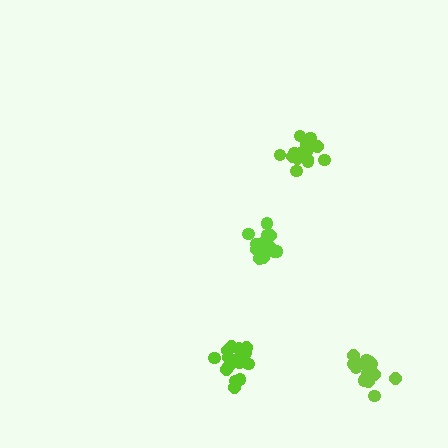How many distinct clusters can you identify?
There are 4 distinct clusters.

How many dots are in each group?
Group 1: 16 dots, Group 2: 20 dots, Group 3: 15 dots, Group 4: 17 dots (68 total).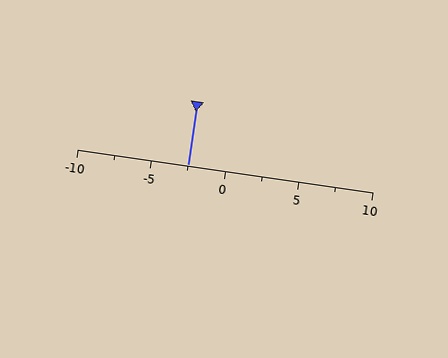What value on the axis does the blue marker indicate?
The marker indicates approximately -2.5.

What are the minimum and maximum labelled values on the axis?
The axis runs from -10 to 10.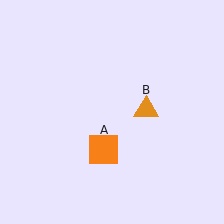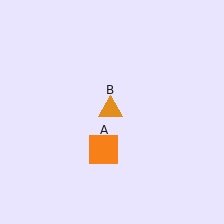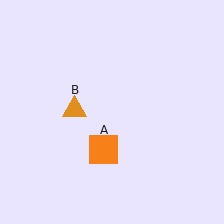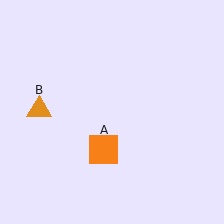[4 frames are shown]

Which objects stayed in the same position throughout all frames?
Orange square (object A) remained stationary.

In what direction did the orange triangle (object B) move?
The orange triangle (object B) moved left.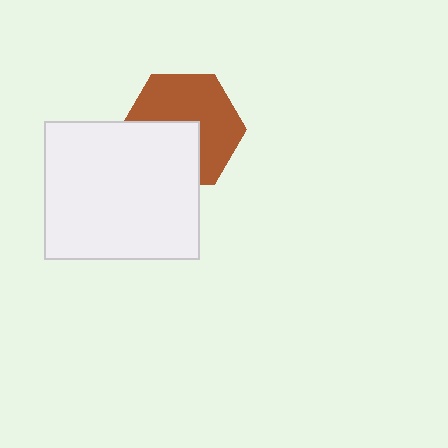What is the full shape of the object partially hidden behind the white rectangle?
The partially hidden object is a brown hexagon.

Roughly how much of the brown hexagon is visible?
About half of it is visible (roughly 60%).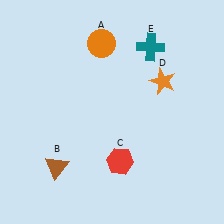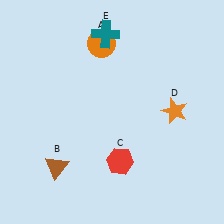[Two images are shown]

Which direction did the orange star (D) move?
The orange star (D) moved down.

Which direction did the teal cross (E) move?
The teal cross (E) moved left.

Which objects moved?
The objects that moved are: the orange star (D), the teal cross (E).